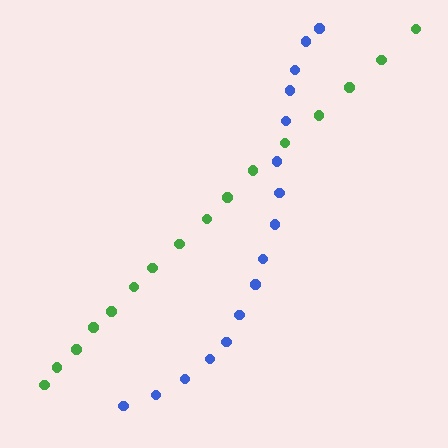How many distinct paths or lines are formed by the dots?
There are 2 distinct paths.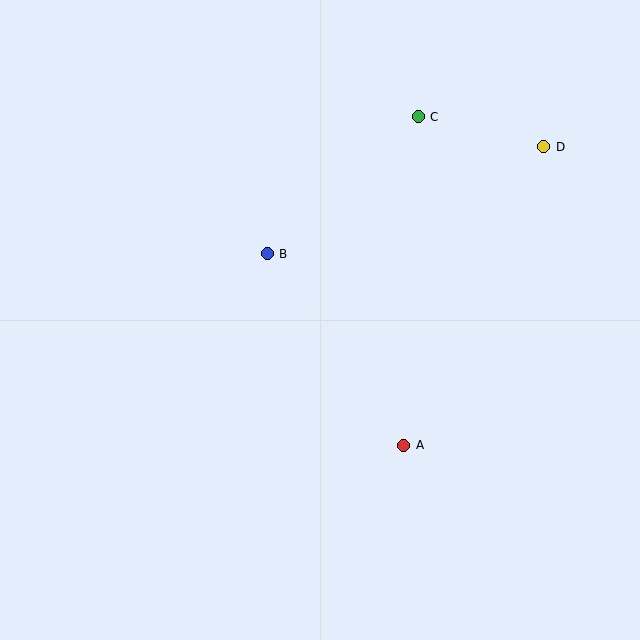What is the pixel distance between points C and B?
The distance between C and B is 204 pixels.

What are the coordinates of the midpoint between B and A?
The midpoint between B and A is at (336, 350).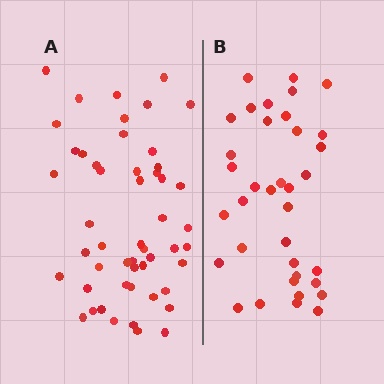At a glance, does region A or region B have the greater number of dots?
Region A (the left region) has more dots.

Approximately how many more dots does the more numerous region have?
Region A has approximately 15 more dots than region B.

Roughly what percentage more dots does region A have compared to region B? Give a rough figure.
About 40% more.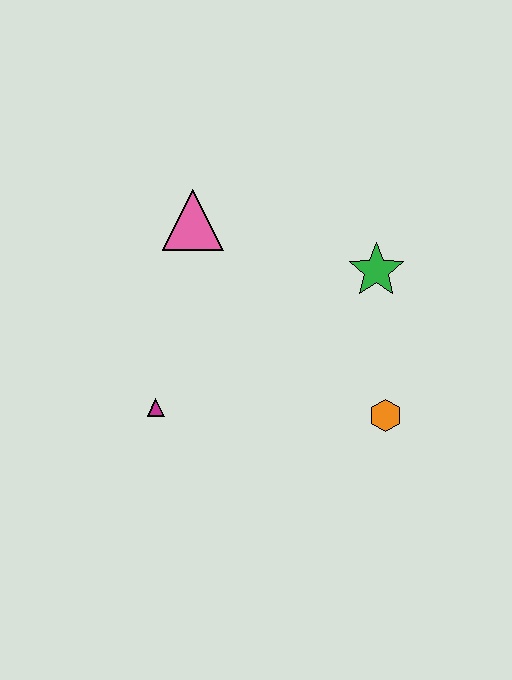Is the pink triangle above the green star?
Yes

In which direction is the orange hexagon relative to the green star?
The orange hexagon is below the green star.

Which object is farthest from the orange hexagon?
The pink triangle is farthest from the orange hexagon.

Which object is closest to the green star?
The orange hexagon is closest to the green star.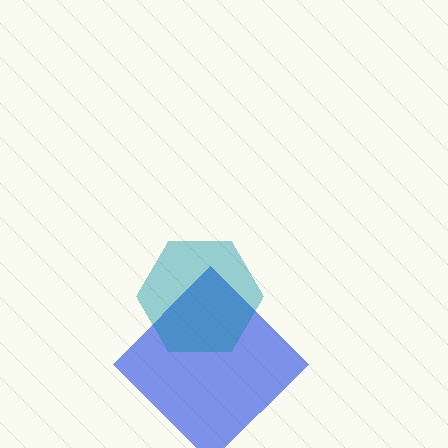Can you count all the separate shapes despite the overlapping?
Yes, there are 2 separate shapes.